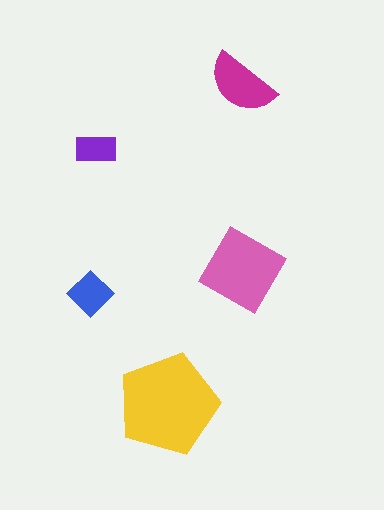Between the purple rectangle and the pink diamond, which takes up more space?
The pink diamond.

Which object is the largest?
The yellow pentagon.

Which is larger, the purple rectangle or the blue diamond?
The blue diamond.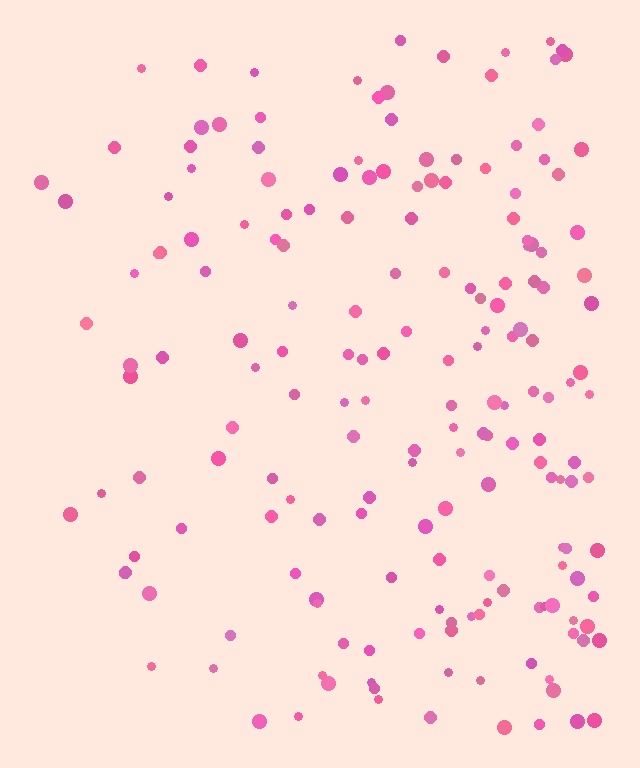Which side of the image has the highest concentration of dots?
The right.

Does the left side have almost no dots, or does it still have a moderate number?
Still a moderate number, just noticeably fewer than the right.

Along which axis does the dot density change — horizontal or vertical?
Horizontal.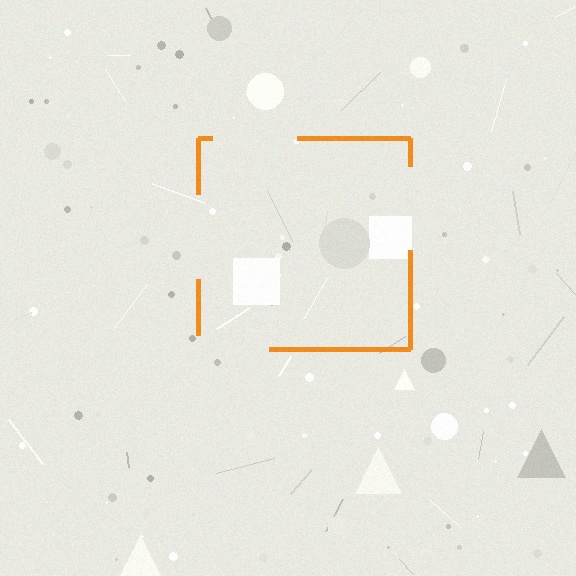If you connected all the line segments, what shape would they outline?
They would outline a square.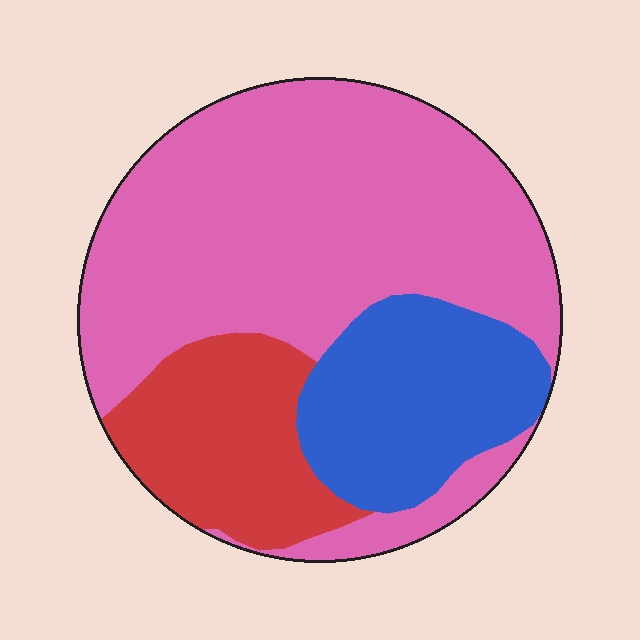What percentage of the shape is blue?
Blue takes up less than a quarter of the shape.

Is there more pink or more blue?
Pink.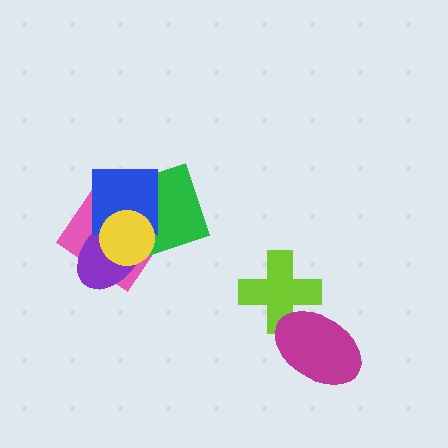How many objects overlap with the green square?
4 objects overlap with the green square.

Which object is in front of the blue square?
The yellow circle is in front of the blue square.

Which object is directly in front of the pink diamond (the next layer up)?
The purple ellipse is directly in front of the pink diamond.